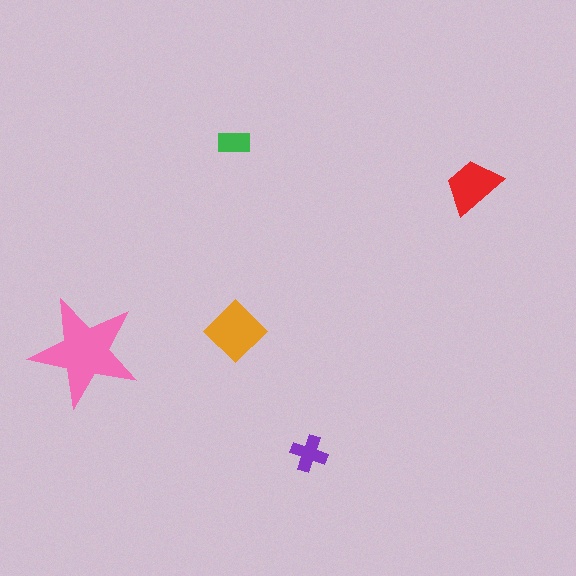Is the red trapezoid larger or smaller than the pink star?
Smaller.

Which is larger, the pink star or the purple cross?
The pink star.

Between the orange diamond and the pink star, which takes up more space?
The pink star.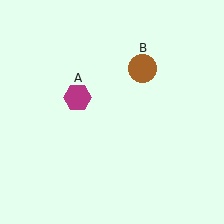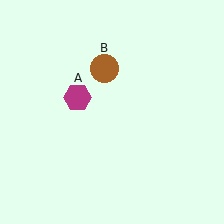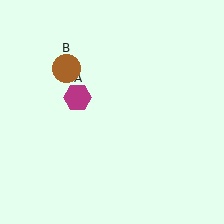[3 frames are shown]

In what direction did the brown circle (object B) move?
The brown circle (object B) moved left.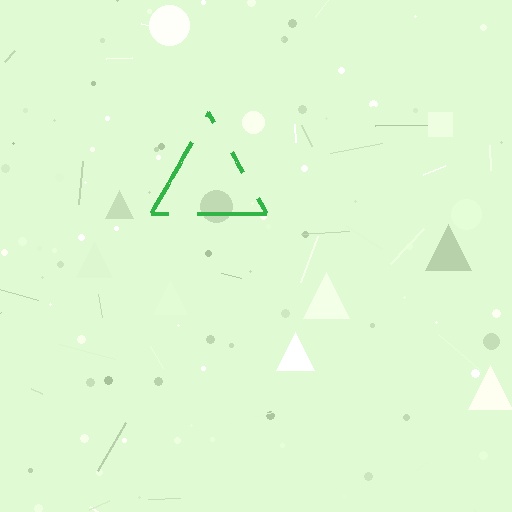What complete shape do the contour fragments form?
The contour fragments form a triangle.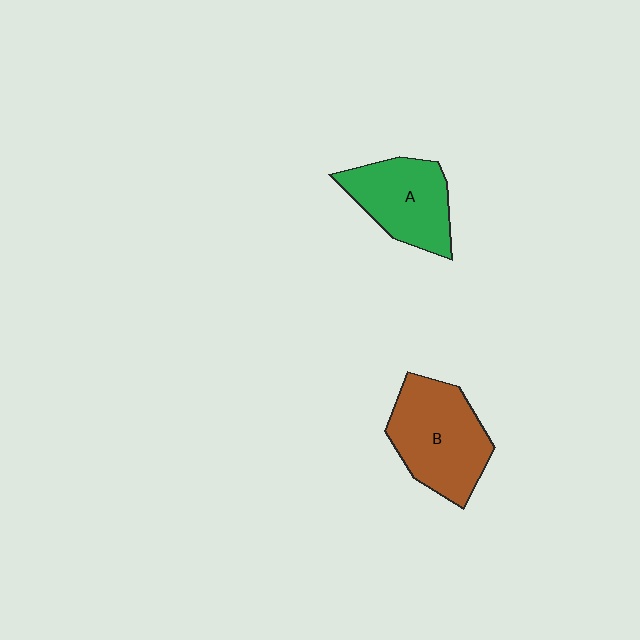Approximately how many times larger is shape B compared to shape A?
Approximately 1.2 times.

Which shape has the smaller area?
Shape A (green).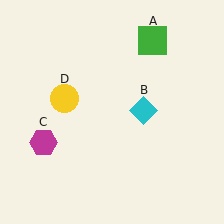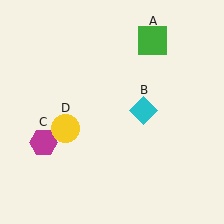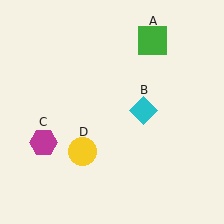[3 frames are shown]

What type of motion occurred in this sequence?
The yellow circle (object D) rotated counterclockwise around the center of the scene.